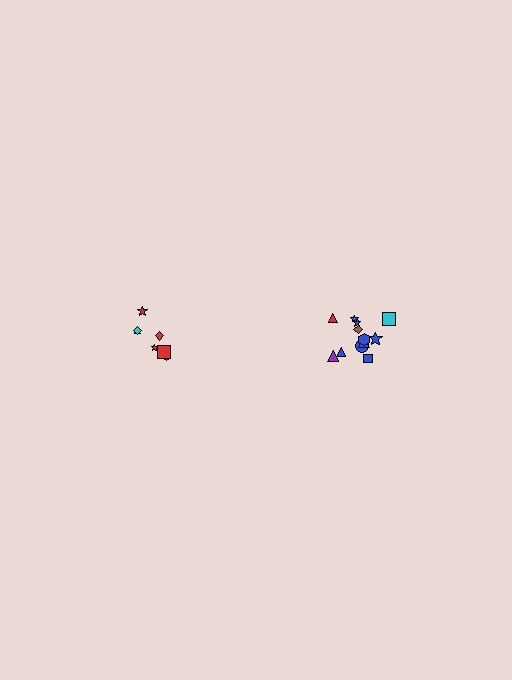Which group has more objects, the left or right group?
The right group.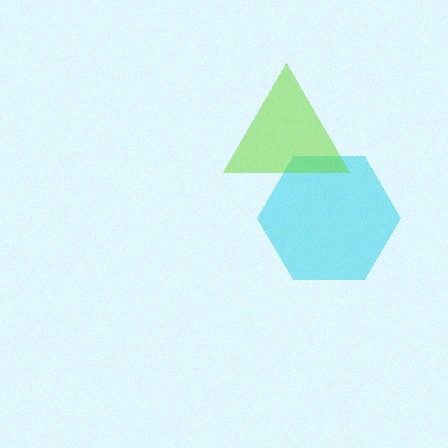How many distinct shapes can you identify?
There are 2 distinct shapes: a cyan hexagon, a lime triangle.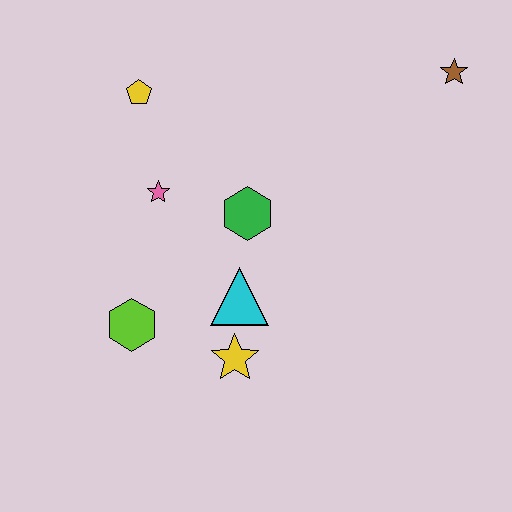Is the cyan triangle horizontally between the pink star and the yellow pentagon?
No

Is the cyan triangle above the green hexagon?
No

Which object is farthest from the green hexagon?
The brown star is farthest from the green hexagon.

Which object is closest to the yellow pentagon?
The pink star is closest to the yellow pentagon.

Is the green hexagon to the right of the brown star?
No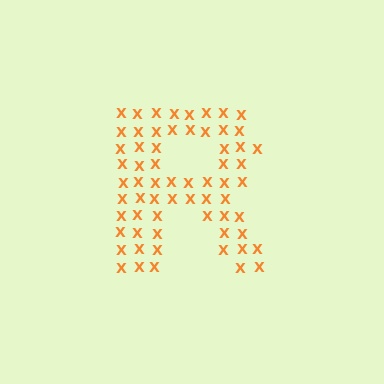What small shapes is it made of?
It is made of small letter X's.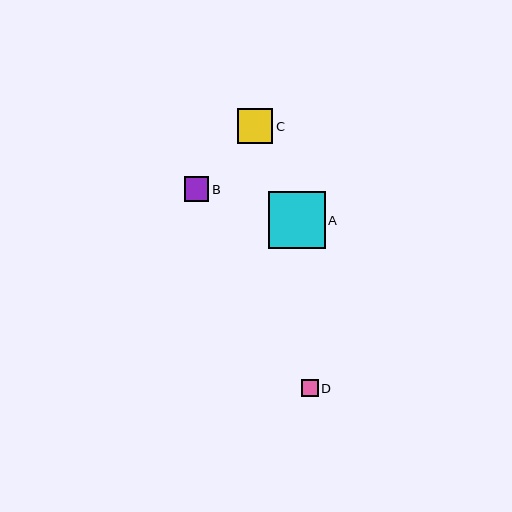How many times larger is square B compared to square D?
Square B is approximately 1.4 times the size of square D.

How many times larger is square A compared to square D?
Square A is approximately 3.4 times the size of square D.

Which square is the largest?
Square A is the largest with a size of approximately 57 pixels.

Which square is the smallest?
Square D is the smallest with a size of approximately 17 pixels.